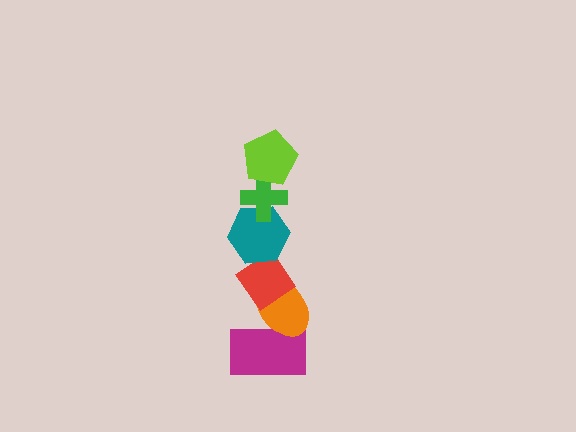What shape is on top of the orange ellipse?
The red diamond is on top of the orange ellipse.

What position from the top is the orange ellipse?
The orange ellipse is 5th from the top.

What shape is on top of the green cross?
The lime pentagon is on top of the green cross.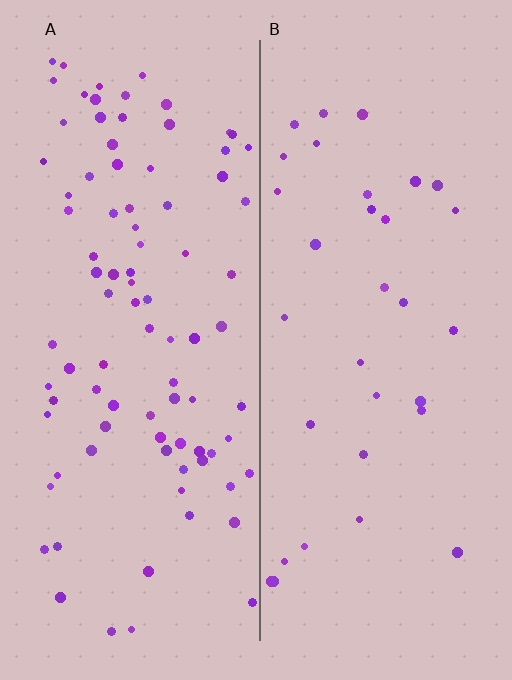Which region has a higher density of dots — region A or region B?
A (the left).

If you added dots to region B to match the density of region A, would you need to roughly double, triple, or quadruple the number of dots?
Approximately triple.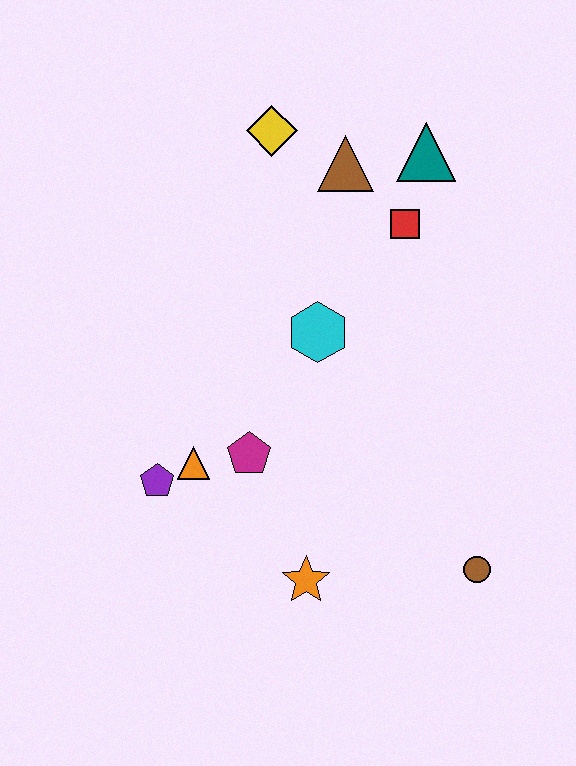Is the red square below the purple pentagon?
No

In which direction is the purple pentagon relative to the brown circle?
The purple pentagon is to the left of the brown circle.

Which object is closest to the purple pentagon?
The orange triangle is closest to the purple pentagon.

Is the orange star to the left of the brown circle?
Yes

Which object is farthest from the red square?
The orange star is farthest from the red square.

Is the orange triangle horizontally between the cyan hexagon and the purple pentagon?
Yes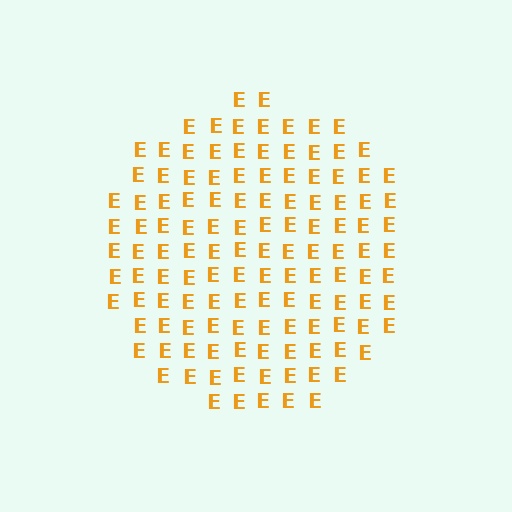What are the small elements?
The small elements are letter E's.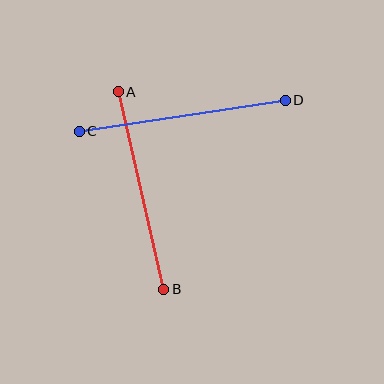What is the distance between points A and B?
The distance is approximately 203 pixels.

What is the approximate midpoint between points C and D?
The midpoint is at approximately (182, 116) pixels.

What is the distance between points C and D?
The distance is approximately 208 pixels.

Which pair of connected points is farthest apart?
Points C and D are farthest apart.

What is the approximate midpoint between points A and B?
The midpoint is at approximately (141, 191) pixels.